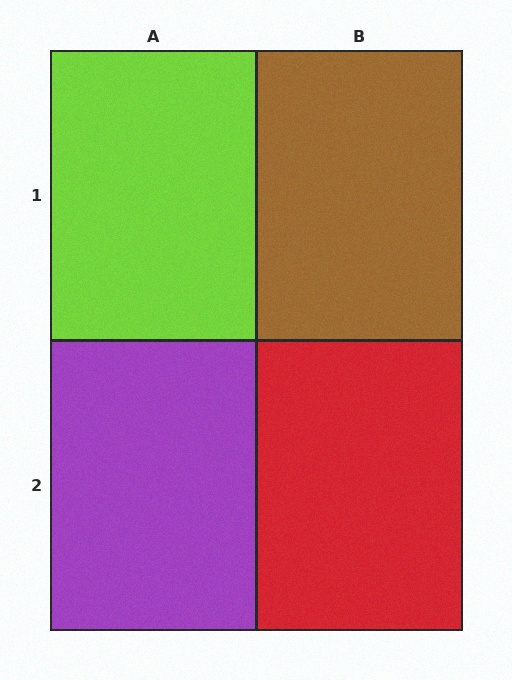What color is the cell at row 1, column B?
Brown.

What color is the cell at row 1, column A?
Lime.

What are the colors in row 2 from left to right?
Purple, red.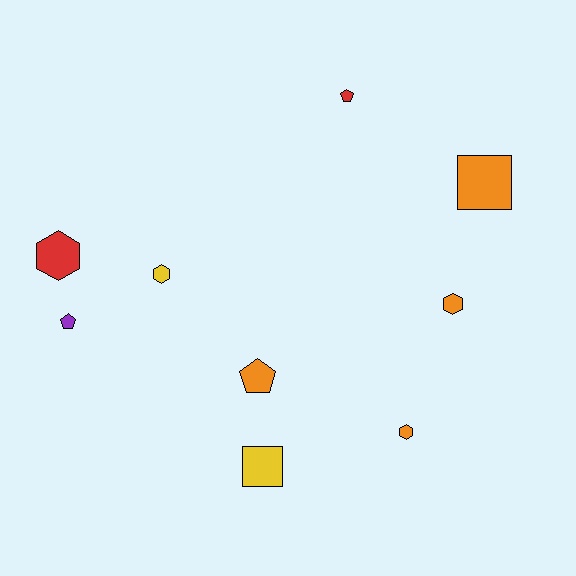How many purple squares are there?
There are no purple squares.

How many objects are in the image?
There are 9 objects.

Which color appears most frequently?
Orange, with 4 objects.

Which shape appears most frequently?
Hexagon, with 4 objects.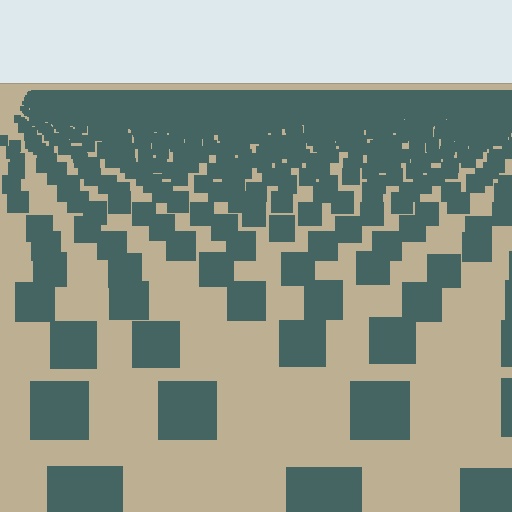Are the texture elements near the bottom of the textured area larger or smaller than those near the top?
Larger. Near the bottom, elements are closer to the viewer and appear at a bigger on-screen size.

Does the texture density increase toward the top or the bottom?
Density increases toward the top.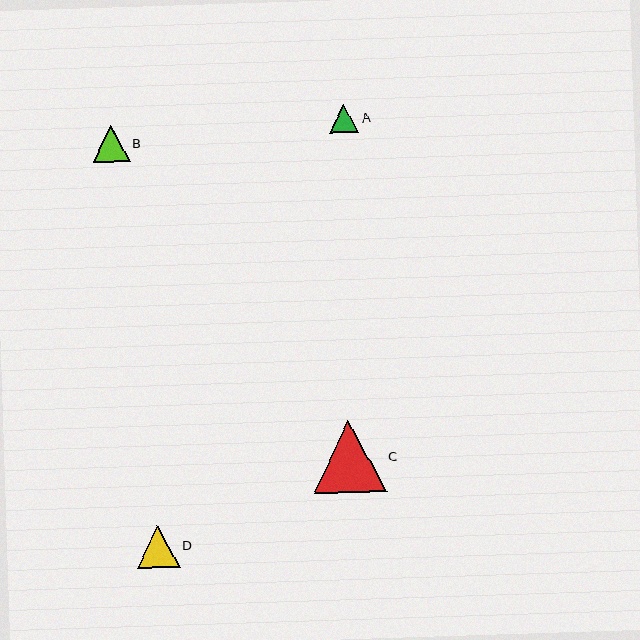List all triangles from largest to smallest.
From largest to smallest: C, D, B, A.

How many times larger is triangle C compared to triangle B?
Triangle C is approximately 2.0 times the size of triangle B.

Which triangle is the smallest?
Triangle A is the smallest with a size of approximately 29 pixels.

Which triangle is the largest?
Triangle C is the largest with a size of approximately 72 pixels.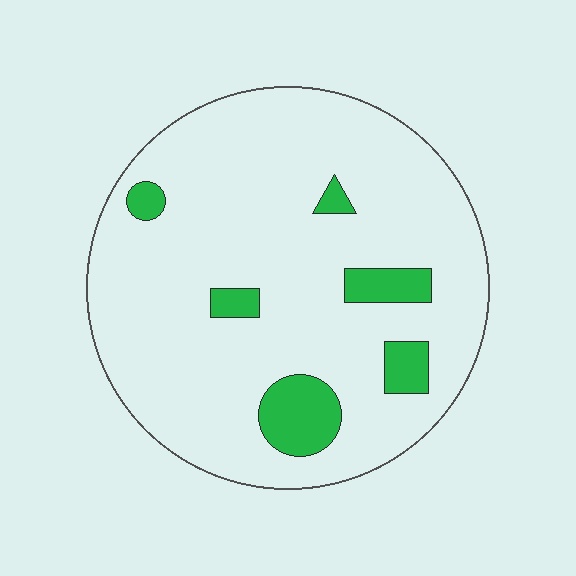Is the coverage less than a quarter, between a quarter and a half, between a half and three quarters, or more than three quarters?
Less than a quarter.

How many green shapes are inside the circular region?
6.